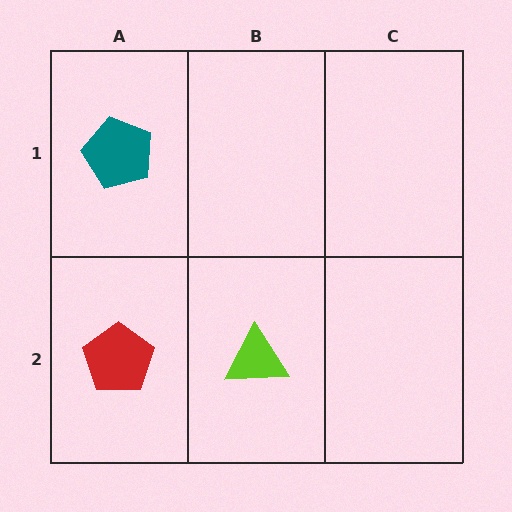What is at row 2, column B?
A lime triangle.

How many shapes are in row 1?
1 shape.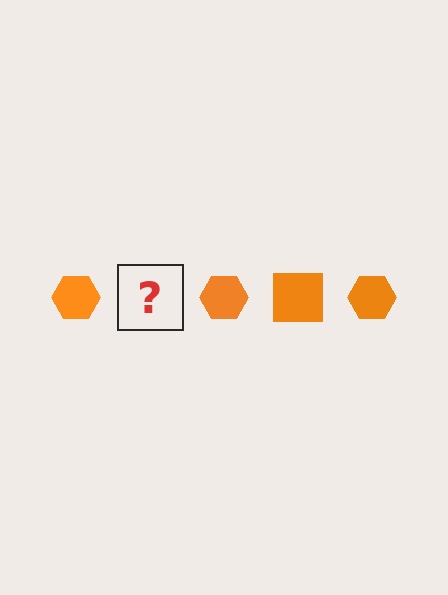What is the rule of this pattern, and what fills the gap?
The rule is that the pattern cycles through hexagon, square shapes in orange. The gap should be filled with an orange square.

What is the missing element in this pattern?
The missing element is an orange square.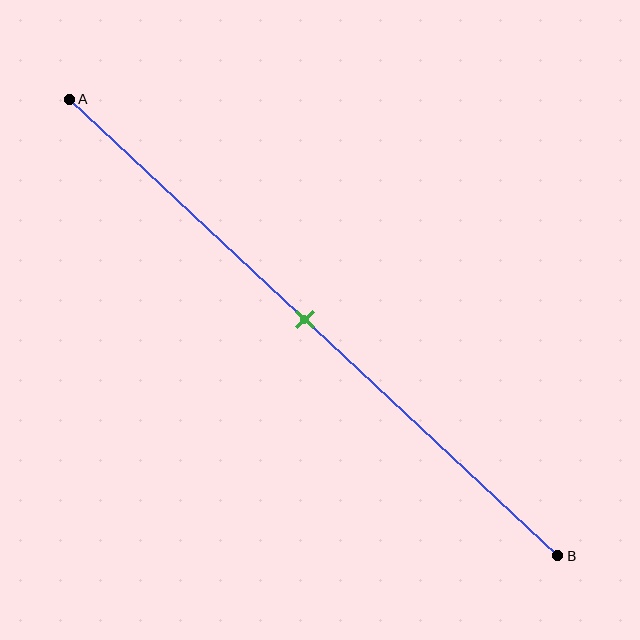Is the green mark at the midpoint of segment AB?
Yes, the mark is approximately at the midpoint.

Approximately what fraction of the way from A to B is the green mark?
The green mark is approximately 50% of the way from A to B.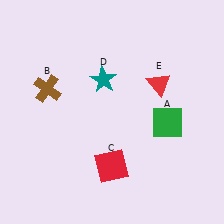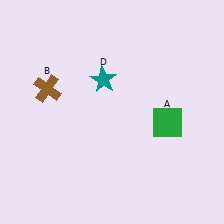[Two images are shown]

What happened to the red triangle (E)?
The red triangle (E) was removed in Image 2. It was in the top-right area of Image 1.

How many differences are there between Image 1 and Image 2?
There are 2 differences between the two images.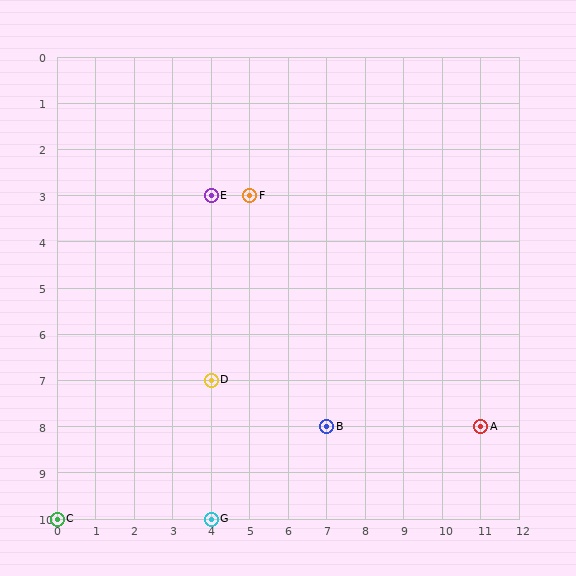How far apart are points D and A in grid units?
Points D and A are 7 columns and 1 row apart (about 7.1 grid units diagonally).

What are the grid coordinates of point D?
Point D is at grid coordinates (4, 7).